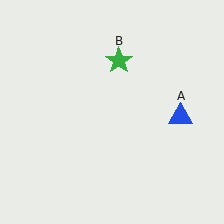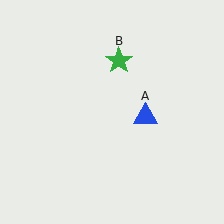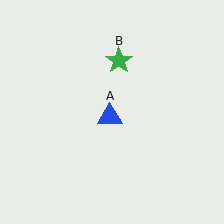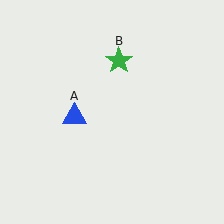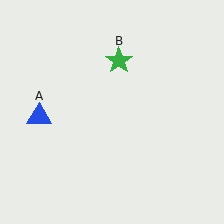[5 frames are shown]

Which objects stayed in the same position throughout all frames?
Green star (object B) remained stationary.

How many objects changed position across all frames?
1 object changed position: blue triangle (object A).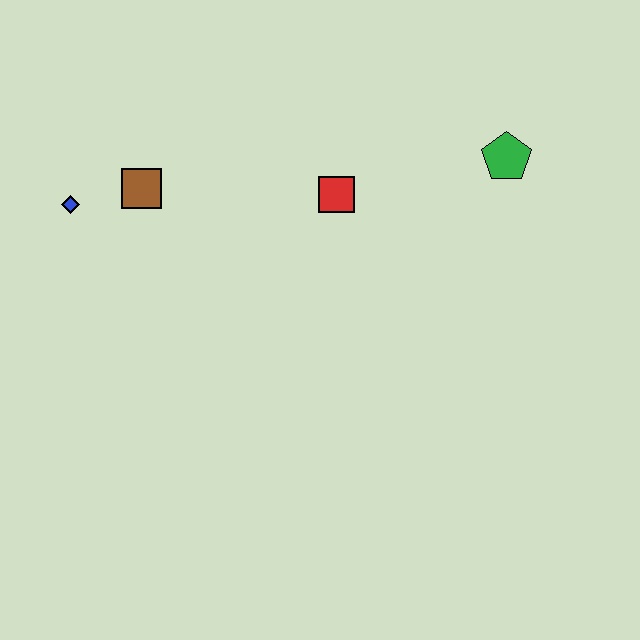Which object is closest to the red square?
The green pentagon is closest to the red square.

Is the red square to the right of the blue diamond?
Yes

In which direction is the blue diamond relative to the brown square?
The blue diamond is to the left of the brown square.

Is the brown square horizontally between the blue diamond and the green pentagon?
Yes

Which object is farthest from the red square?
The blue diamond is farthest from the red square.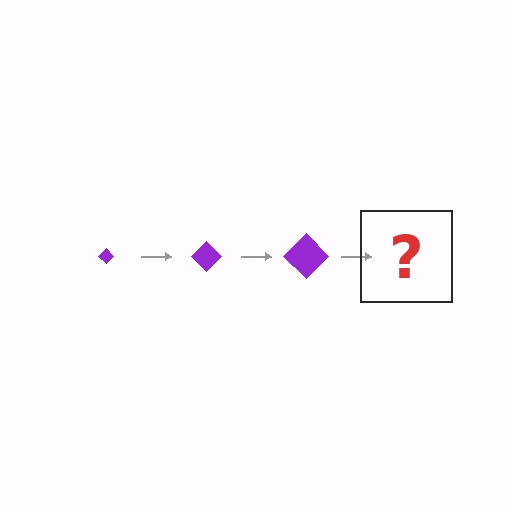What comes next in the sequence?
The next element should be a purple diamond, larger than the previous one.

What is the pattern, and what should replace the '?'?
The pattern is that the diamond gets progressively larger each step. The '?' should be a purple diamond, larger than the previous one.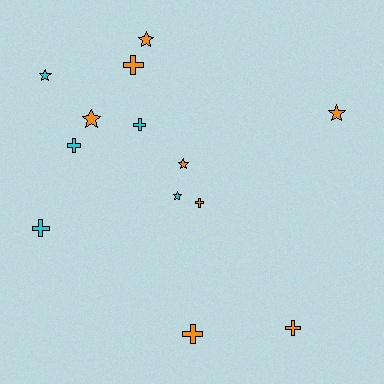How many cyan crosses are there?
There are 3 cyan crosses.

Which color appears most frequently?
Orange, with 8 objects.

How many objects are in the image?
There are 13 objects.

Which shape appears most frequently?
Cross, with 7 objects.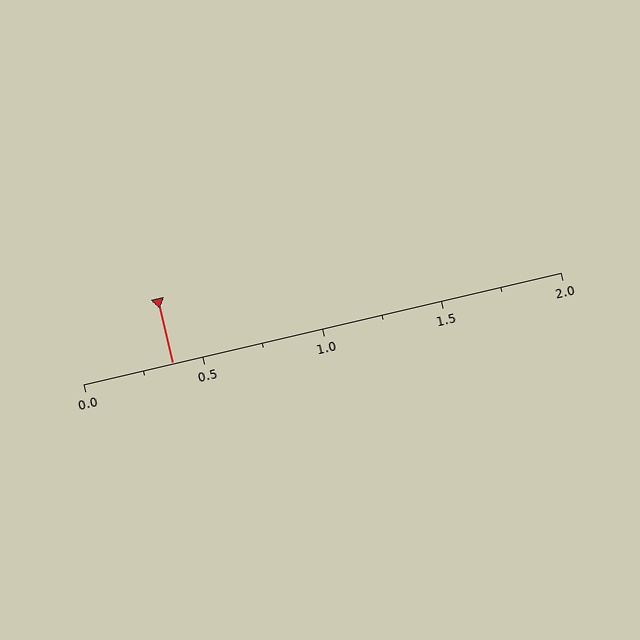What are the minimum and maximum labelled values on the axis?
The axis runs from 0.0 to 2.0.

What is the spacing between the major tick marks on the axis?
The major ticks are spaced 0.5 apart.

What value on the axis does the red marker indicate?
The marker indicates approximately 0.38.